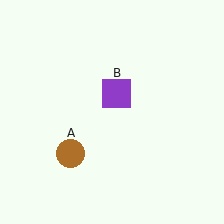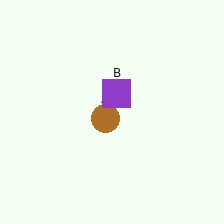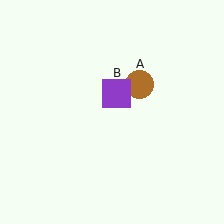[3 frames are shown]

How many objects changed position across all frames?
1 object changed position: brown circle (object A).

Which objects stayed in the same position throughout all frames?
Purple square (object B) remained stationary.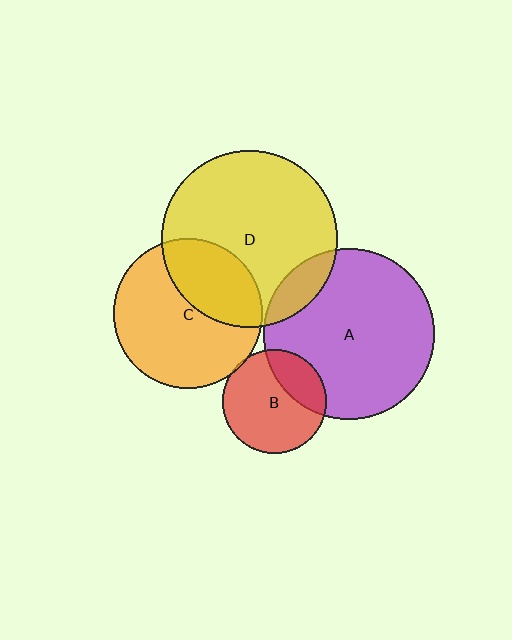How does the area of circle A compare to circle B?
Approximately 2.7 times.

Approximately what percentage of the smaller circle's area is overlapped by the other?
Approximately 35%.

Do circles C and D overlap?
Yes.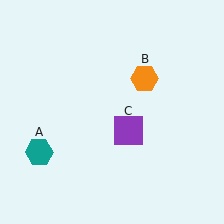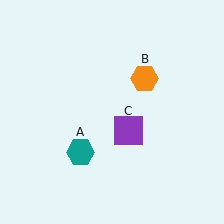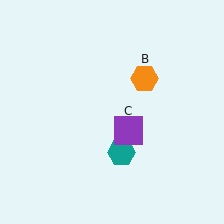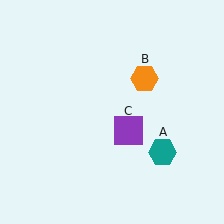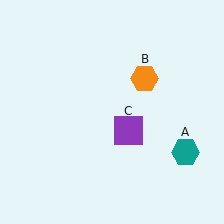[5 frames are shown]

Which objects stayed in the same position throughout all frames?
Orange hexagon (object B) and purple square (object C) remained stationary.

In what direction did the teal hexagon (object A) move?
The teal hexagon (object A) moved right.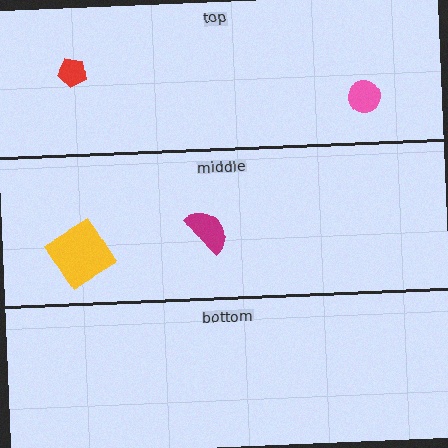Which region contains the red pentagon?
The top region.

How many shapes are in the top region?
2.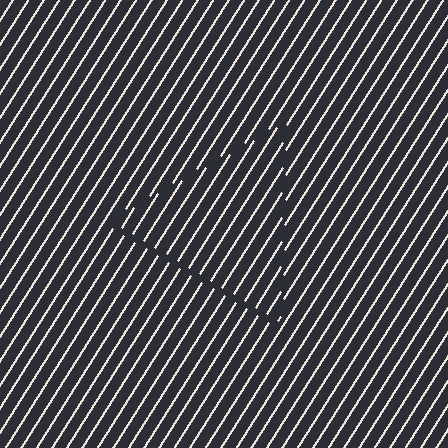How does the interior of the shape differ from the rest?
The interior of the shape contains the same grating, shifted by half a period — the contour is defined by the phase discontinuity where line-ends from the inner and outer gratings abut.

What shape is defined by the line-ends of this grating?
An illusory triangle. The interior of the shape contains the same grating, shifted by half a period — the contour is defined by the phase discontinuity where line-ends from the inner and outer gratings abut.